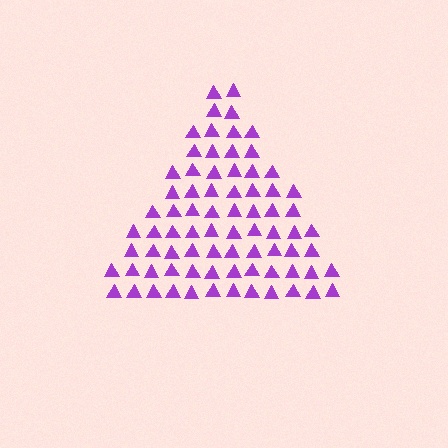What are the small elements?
The small elements are triangles.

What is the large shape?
The large shape is a triangle.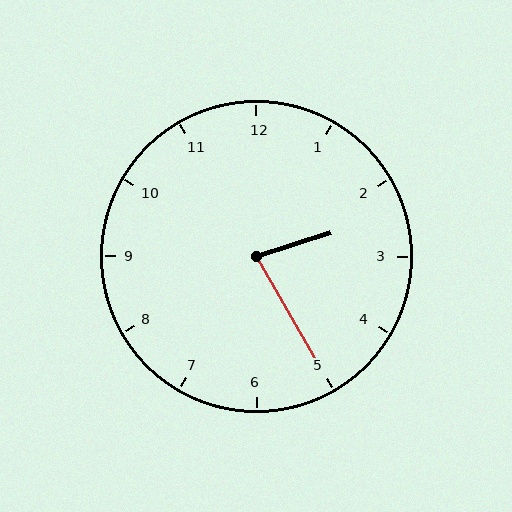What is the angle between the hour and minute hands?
Approximately 78 degrees.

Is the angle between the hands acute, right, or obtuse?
It is acute.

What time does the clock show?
2:25.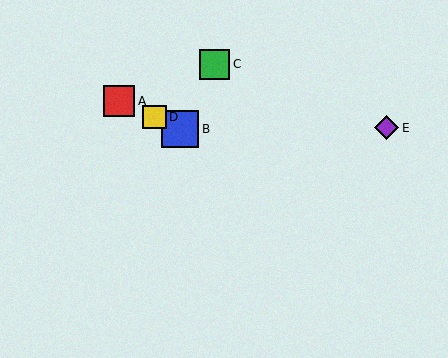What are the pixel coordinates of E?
Object E is at (387, 128).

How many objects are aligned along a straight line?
3 objects (A, B, D) are aligned along a straight line.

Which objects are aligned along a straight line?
Objects A, B, D are aligned along a straight line.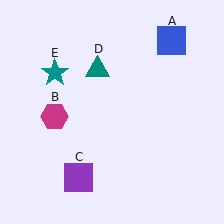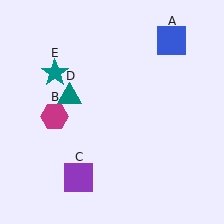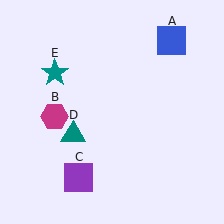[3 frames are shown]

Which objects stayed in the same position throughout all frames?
Blue square (object A) and magenta hexagon (object B) and purple square (object C) and teal star (object E) remained stationary.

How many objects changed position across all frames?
1 object changed position: teal triangle (object D).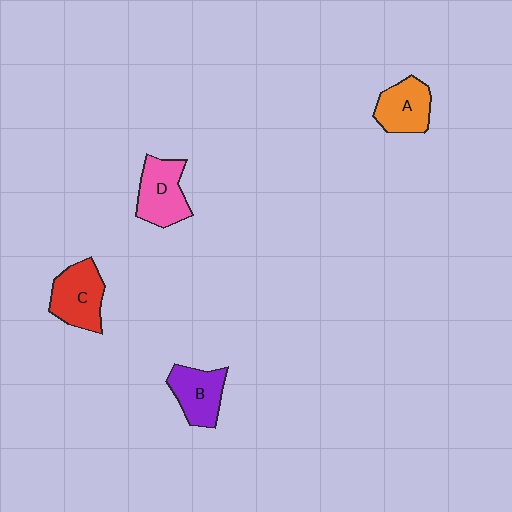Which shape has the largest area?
Shape C (red).